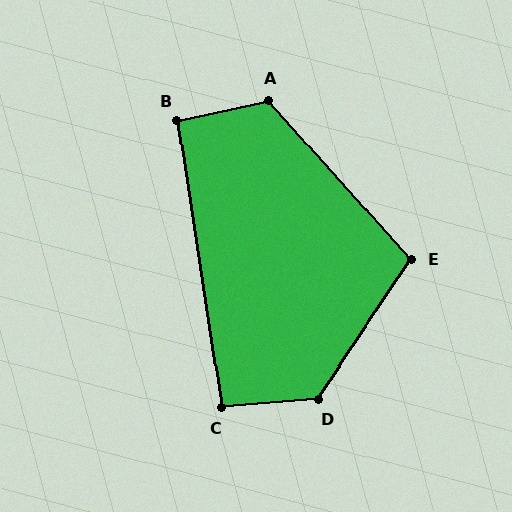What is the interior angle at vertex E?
Approximately 104 degrees (obtuse).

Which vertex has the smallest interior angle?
C, at approximately 93 degrees.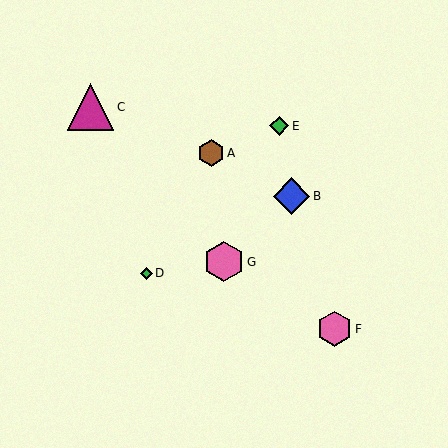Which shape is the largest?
The magenta triangle (labeled C) is the largest.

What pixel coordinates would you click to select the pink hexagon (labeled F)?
Click at (335, 329) to select the pink hexagon F.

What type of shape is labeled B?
Shape B is a blue diamond.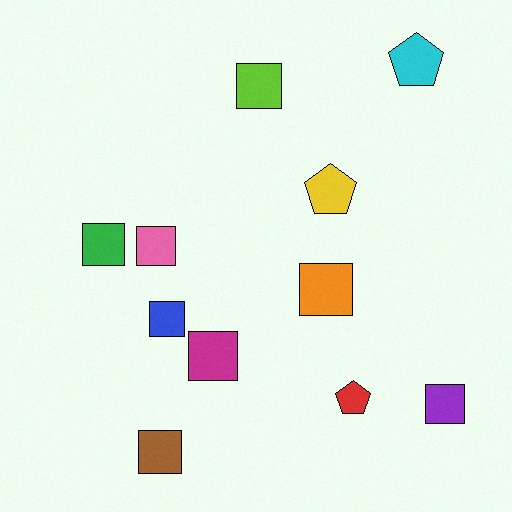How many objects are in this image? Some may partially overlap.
There are 11 objects.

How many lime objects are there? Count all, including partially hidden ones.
There is 1 lime object.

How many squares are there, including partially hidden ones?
There are 8 squares.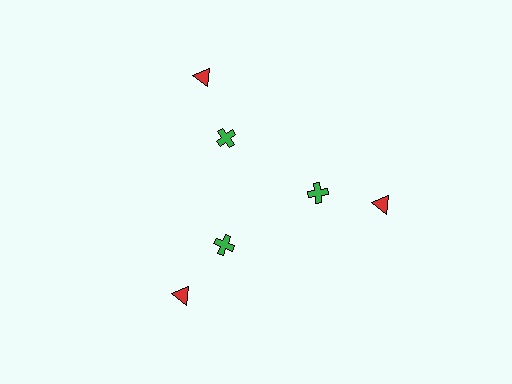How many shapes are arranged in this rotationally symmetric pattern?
There are 6 shapes, arranged in 3 groups of 2.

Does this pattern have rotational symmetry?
Yes, this pattern has 3-fold rotational symmetry. It looks the same after rotating 120 degrees around the center.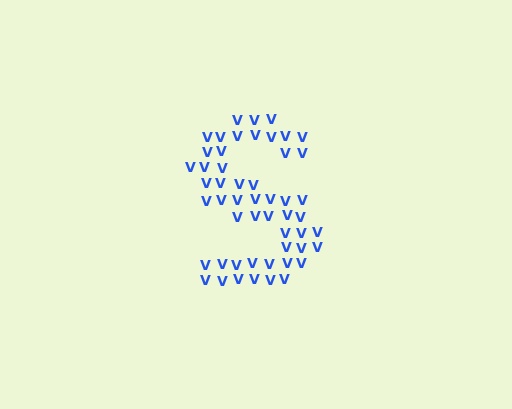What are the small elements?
The small elements are letter V's.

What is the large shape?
The large shape is the letter S.